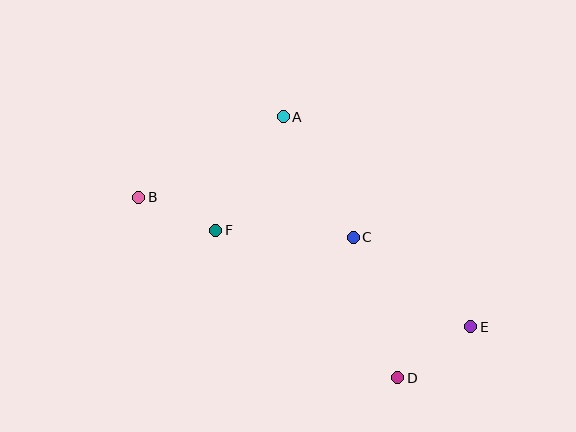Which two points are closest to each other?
Points B and F are closest to each other.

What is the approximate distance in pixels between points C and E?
The distance between C and E is approximately 148 pixels.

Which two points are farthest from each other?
Points B and E are farthest from each other.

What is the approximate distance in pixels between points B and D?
The distance between B and D is approximately 316 pixels.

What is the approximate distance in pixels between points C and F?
The distance between C and F is approximately 138 pixels.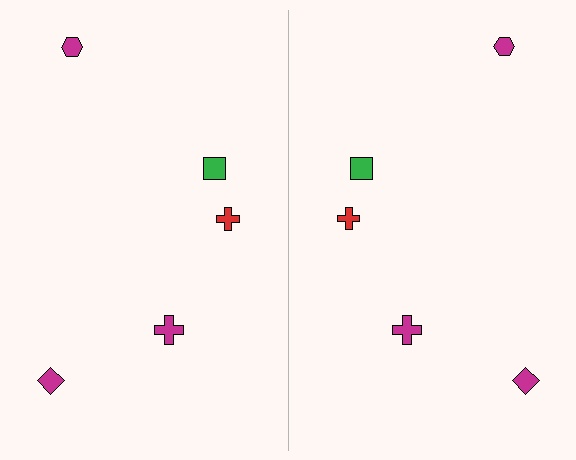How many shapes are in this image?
There are 10 shapes in this image.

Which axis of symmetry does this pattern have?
The pattern has a vertical axis of symmetry running through the center of the image.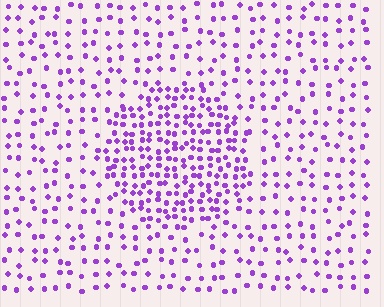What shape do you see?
I see a circle.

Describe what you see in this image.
The image contains small purple elements arranged at two different densities. A circle-shaped region is visible where the elements are more densely packed than the surrounding area.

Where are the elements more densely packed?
The elements are more densely packed inside the circle boundary.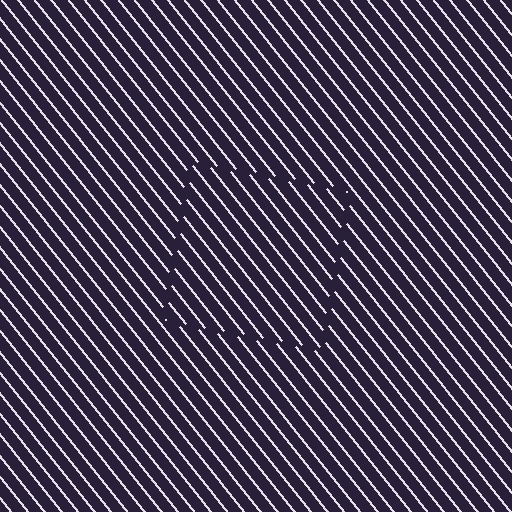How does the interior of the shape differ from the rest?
The interior of the shape contains the same grating, shifted by half a period — the contour is defined by the phase discontinuity where line-ends from the inner and outer gratings abut.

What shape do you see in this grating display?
An illusory square. The interior of the shape contains the same grating, shifted by half a period — the contour is defined by the phase discontinuity where line-ends from the inner and outer gratings abut.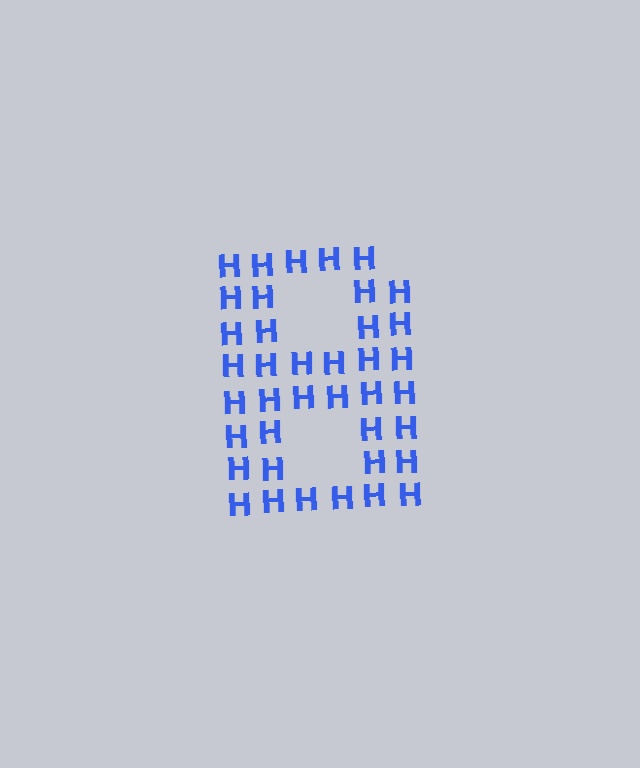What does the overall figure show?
The overall figure shows the letter B.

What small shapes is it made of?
It is made of small letter H's.